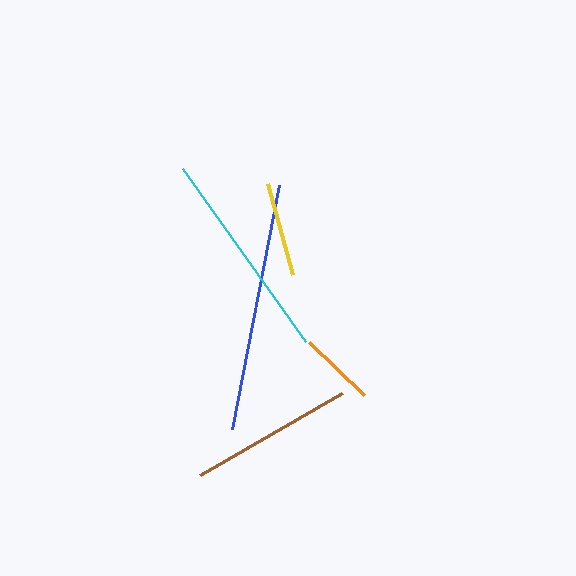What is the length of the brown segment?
The brown segment is approximately 164 pixels long.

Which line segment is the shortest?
The orange line is the shortest at approximately 76 pixels.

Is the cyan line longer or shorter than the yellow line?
The cyan line is longer than the yellow line.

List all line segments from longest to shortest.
From longest to shortest: blue, cyan, brown, yellow, orange.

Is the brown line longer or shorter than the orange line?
The brown line is longer than the orange line.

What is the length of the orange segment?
The orange segment is approximately 76 pixels long.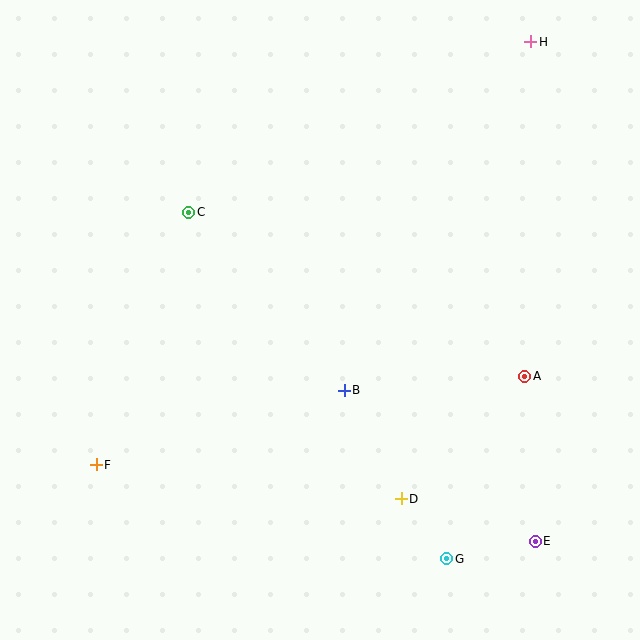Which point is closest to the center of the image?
Point B at (344, 390) is closest to the center.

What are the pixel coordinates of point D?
Point D is at (401, 499).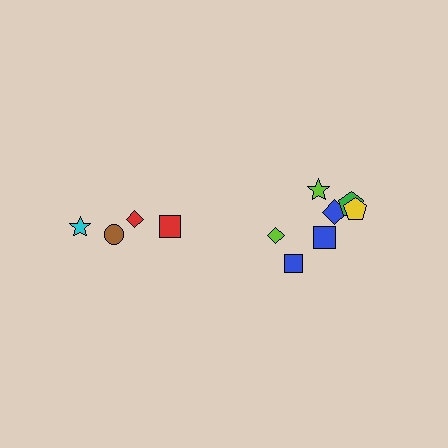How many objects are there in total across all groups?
There are 11 objects.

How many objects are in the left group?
There are 4 objects.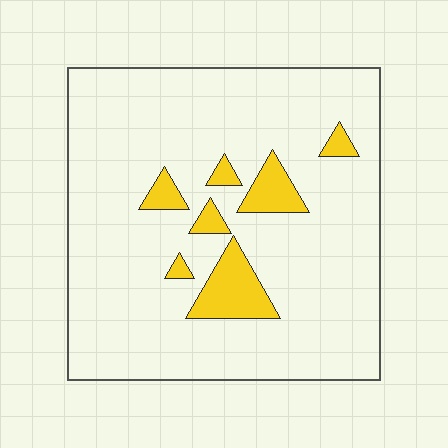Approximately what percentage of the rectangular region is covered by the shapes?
Approximately 10%.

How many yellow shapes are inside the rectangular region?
7.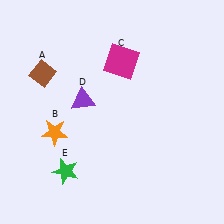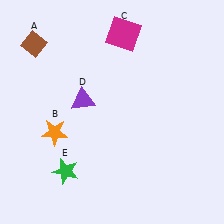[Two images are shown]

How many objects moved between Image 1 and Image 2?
2 objects moved between the two images.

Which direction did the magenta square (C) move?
The magenta square (C) moved up.